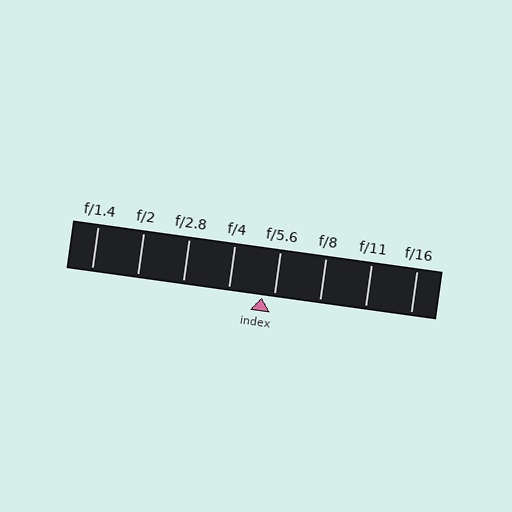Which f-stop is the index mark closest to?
The index mark is closest to f/5.6.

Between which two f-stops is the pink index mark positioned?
The index mark is between f/4 and f/5.6.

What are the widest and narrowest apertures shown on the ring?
The widest aperture shown is f/1.4 and the narrowest is f/16.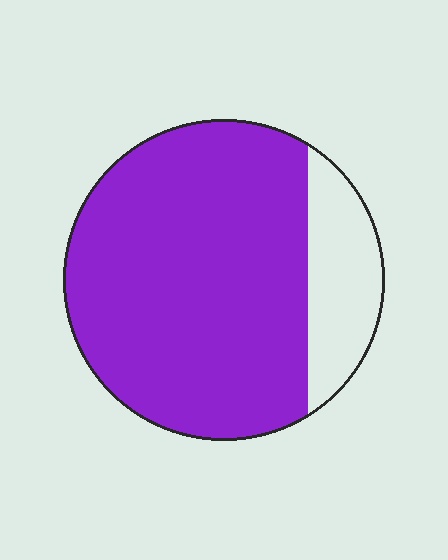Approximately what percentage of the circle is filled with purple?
Approximately 80%.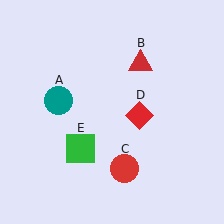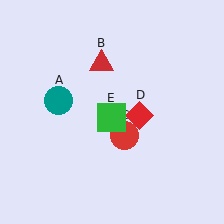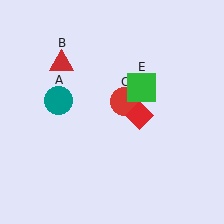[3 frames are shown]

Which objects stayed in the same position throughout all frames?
Teal circle (object A) and red diamond (object D) remained stationary.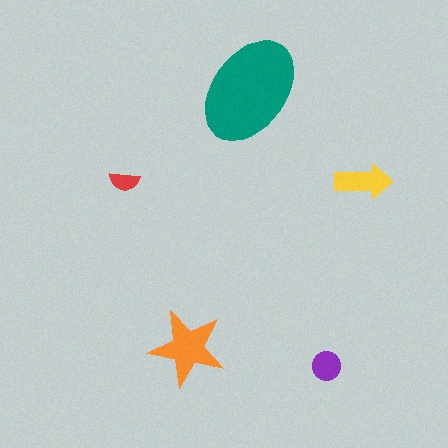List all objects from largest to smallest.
The teal ellipse, the orange star, the yellow arrow, the purple circle, the red semicircle.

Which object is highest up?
The teal ellipse is topmost.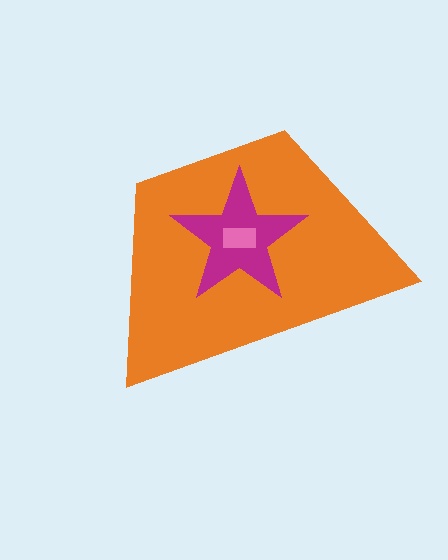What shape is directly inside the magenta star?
The pink rectangle.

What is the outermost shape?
The orange trapezoid.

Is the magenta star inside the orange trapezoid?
Yes.